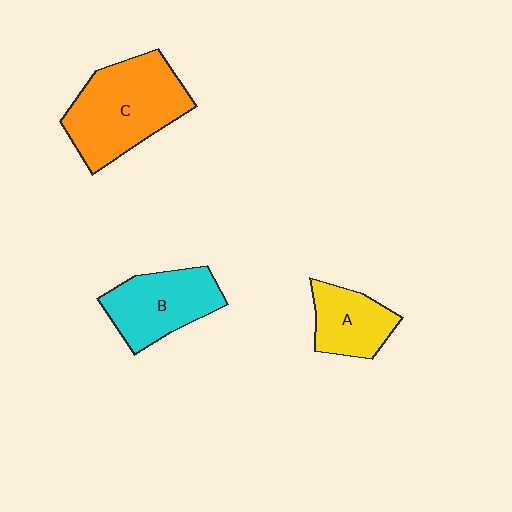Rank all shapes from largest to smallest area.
From largest to smallest: C (orange), B (cyan), A (yellow).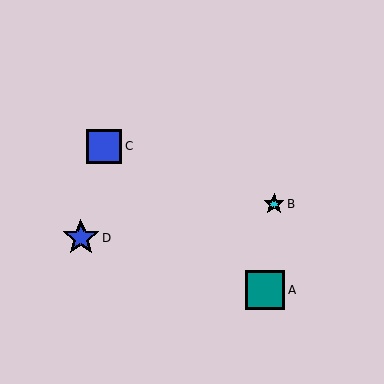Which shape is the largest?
The teal square (labeled A) is the largest.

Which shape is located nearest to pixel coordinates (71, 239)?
The blue star (labeled D) at (81, 238) is nearest to that location.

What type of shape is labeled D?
Shape D is a blue star.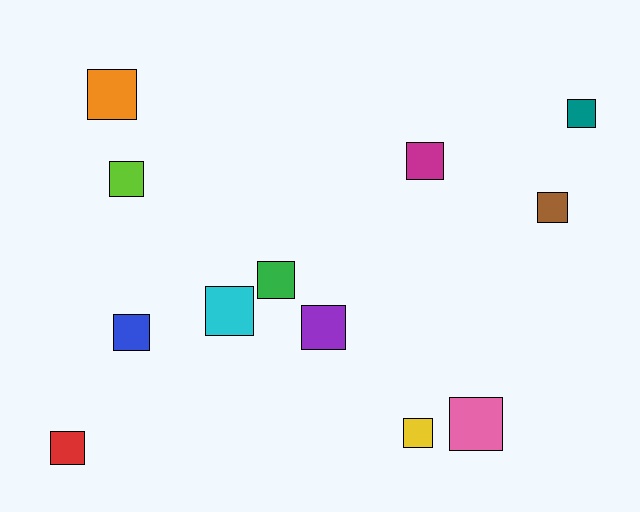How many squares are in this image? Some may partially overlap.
There are 12 squares.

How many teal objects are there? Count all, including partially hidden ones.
There is 1 teal object.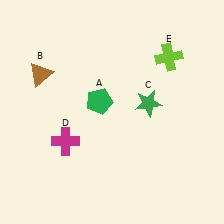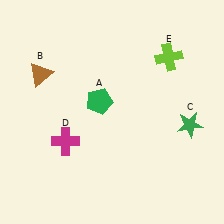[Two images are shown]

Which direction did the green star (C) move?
The green star (C) moved right.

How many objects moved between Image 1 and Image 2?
1 object moved between the two images.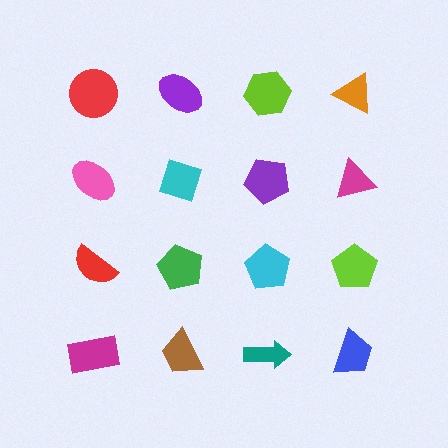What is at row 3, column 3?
A cyan pentagon.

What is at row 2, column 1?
A pink ellipse.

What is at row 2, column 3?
A purple pentagon.